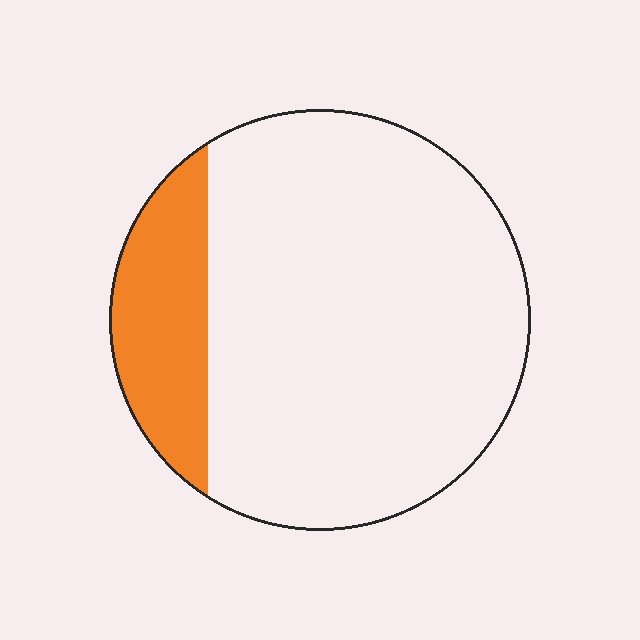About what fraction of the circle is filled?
About one sixth (1/6).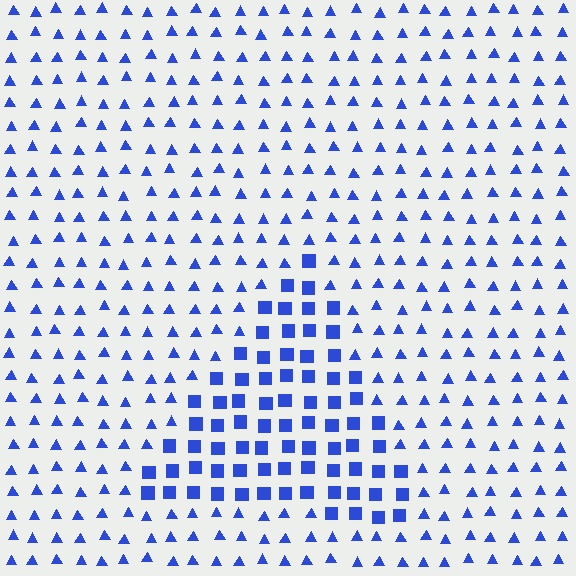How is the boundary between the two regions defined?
The boundary is defined by a change in element shape: squares inside vs. triangles outside. All elements share the same color and spacing.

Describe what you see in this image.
The image is filled with small blue elements arranged in a uniform grid. A triangle-shaped region contains squares, while the surrounding area contains triangles. The boundary is defined purely by the change in element shape.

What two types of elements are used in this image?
The image uses squares inside the triangle region and triangles outside it.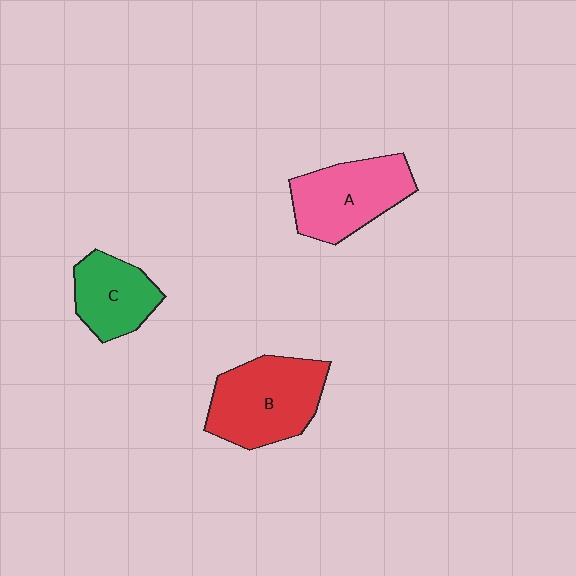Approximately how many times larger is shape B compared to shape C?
Approximately 1.5 times.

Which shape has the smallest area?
Shape C (green).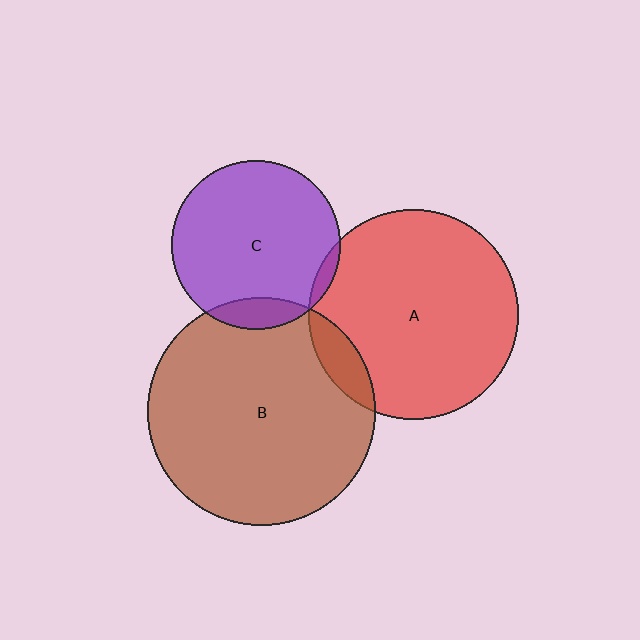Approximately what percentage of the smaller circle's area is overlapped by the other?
Approximately 10%.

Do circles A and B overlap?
Yes.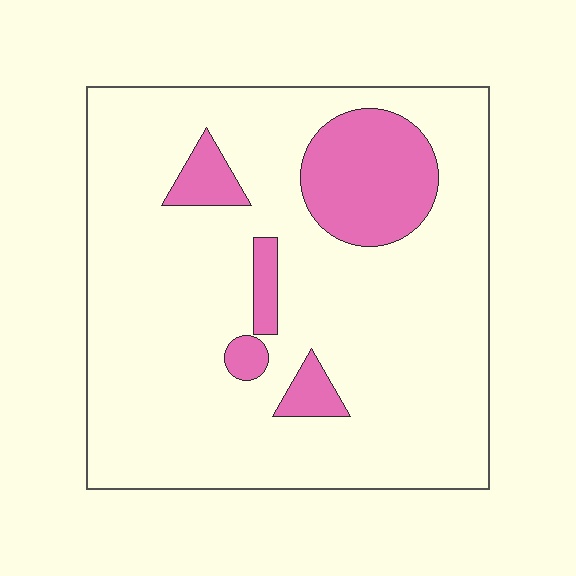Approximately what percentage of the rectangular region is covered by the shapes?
Approximately 15%.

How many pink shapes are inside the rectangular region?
5.